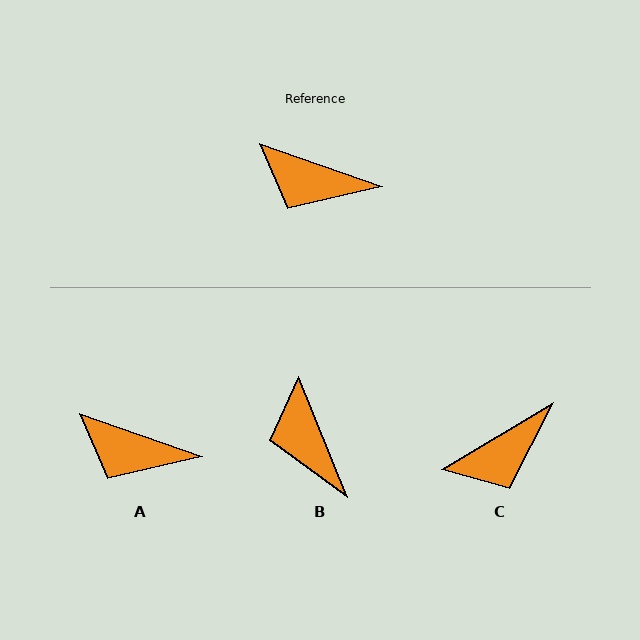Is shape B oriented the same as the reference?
No, it is off by about 48 degrees.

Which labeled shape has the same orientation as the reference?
A.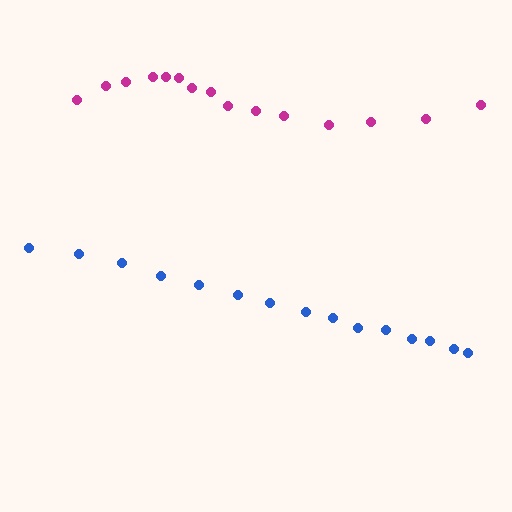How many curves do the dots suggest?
There are 2 distinct paths.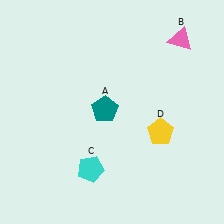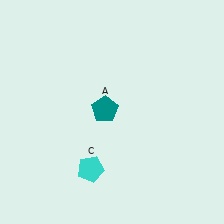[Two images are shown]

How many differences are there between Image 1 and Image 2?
There are 2 differences between the two images.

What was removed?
The yellow pentagon (D), the pink triangle (B) were removed in Image 2.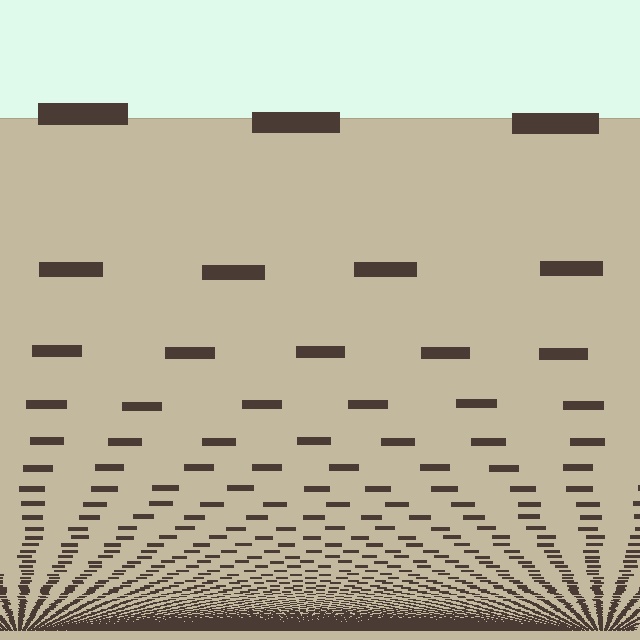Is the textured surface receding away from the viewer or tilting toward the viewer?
The surface appears to tilt toward the viewer. Texture elements get larger and sparser toward the top.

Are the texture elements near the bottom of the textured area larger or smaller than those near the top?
Smaller. The gradient is inverted — elements near the bottom are smaller and denser.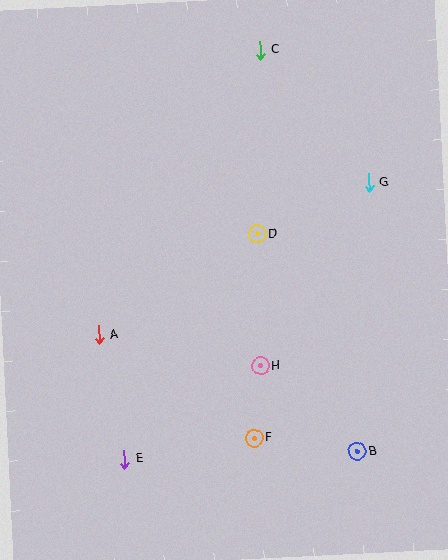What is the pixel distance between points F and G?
The distance between F and G is 280 pixels.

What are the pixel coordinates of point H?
Point H is at (261, 366).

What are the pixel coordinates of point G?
Point G is at (369, 182).